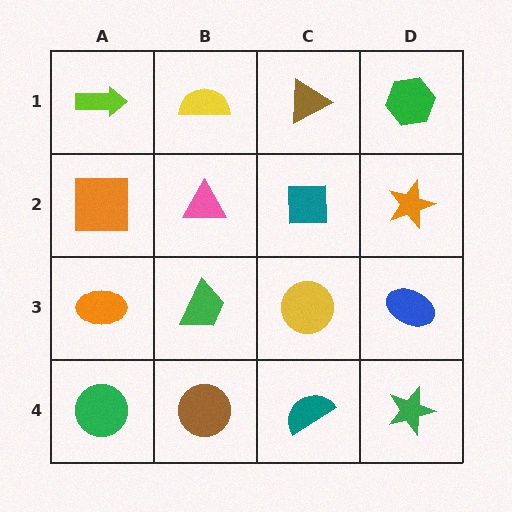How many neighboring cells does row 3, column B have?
4.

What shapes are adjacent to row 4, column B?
A green trapezoid (row 3, column B), a green circle (row 4, column A), a teal semicircle (row 4, column C).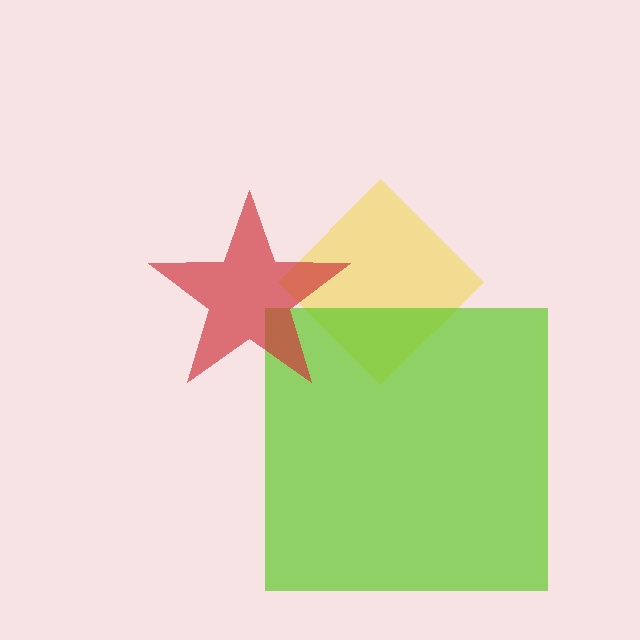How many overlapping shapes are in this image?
There are 3 overlapping shapes in the image.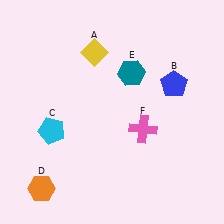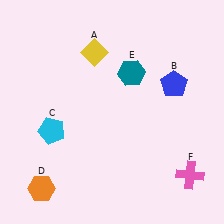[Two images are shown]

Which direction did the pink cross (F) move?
The pink cross (F) moved right.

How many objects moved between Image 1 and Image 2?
1 object moved between the two images.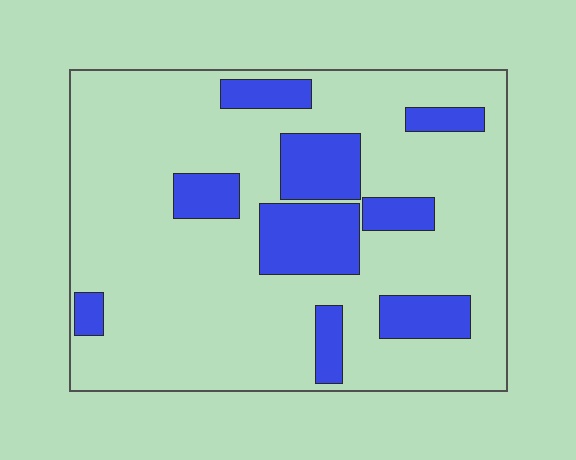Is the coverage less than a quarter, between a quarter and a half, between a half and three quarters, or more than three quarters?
Less than a quarter.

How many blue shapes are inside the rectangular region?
9.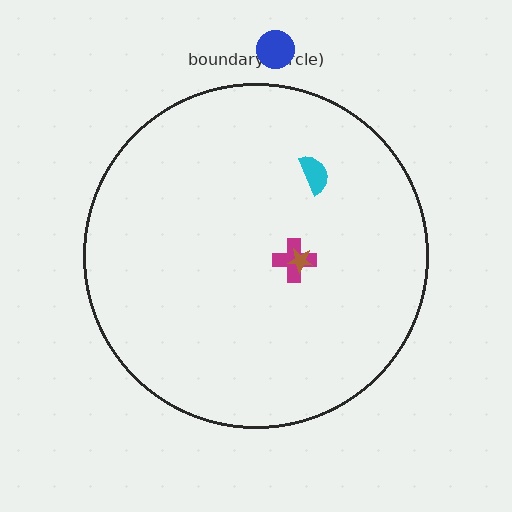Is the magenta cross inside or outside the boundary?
Inside.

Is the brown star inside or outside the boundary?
Inside.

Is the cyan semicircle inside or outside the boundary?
Inside.